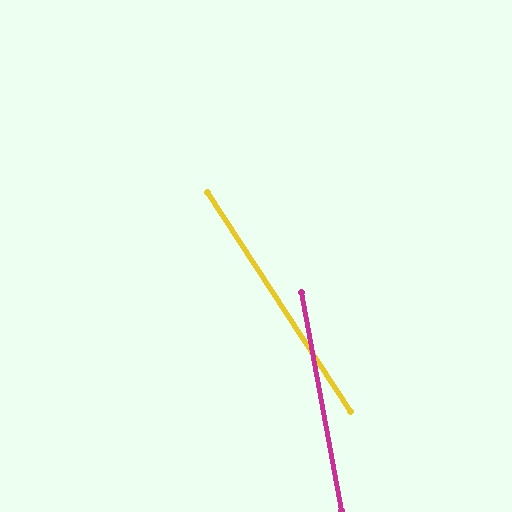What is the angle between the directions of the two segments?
Approximately 23 degrees.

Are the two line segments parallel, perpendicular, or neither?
Neither parallel nor perpendicular — they differ by about 23°.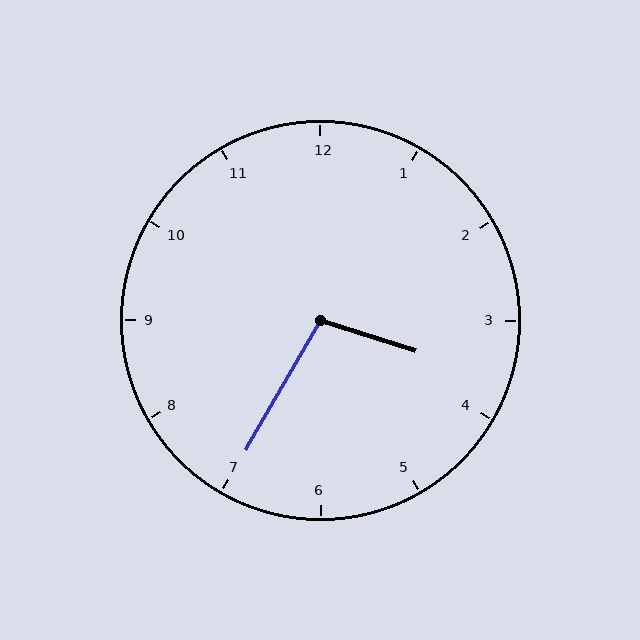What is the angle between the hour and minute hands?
Approximately 102 degrees.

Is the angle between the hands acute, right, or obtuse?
It is obtuse.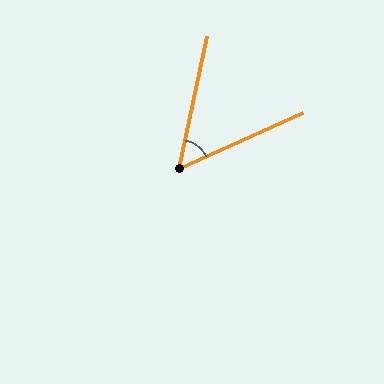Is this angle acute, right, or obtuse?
It is acute.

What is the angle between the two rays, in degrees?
Approximately 54 degrees.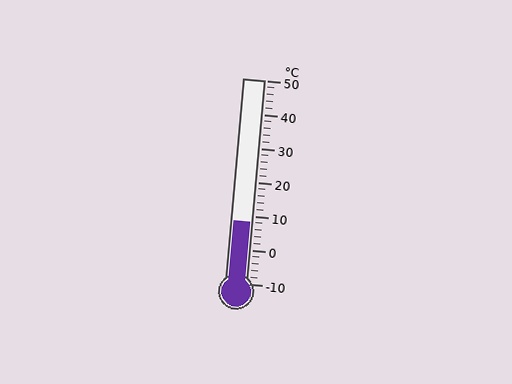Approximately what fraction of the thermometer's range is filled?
The thermometer is filled to approximately 30% of its range.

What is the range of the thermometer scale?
The thermometer scale ranges from -10°C to 50°C.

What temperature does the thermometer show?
The thermometer shows approximately 8°C.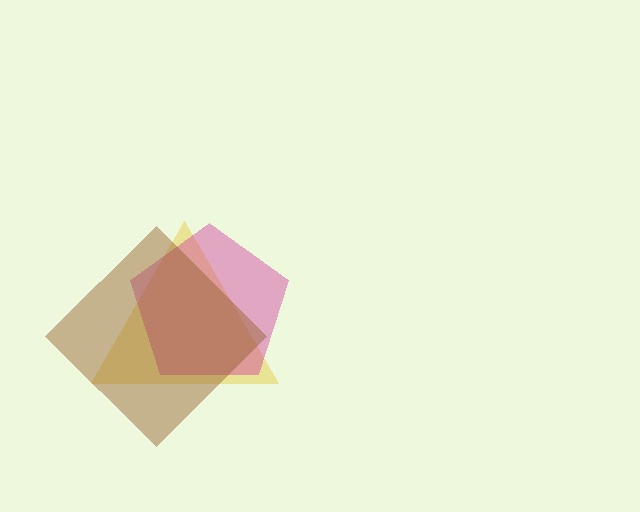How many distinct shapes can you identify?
There are 3 distinct shapes: a yellow triangle, a magenta pentagon, a brown diamond.